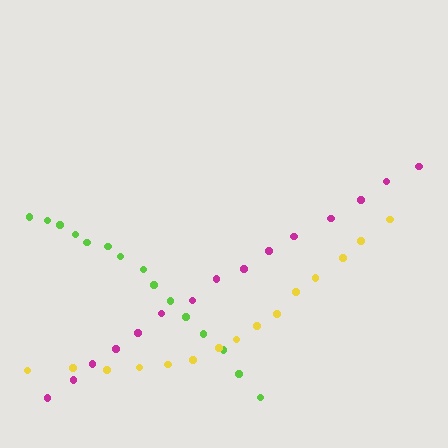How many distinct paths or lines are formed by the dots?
There are 3 distinct paths.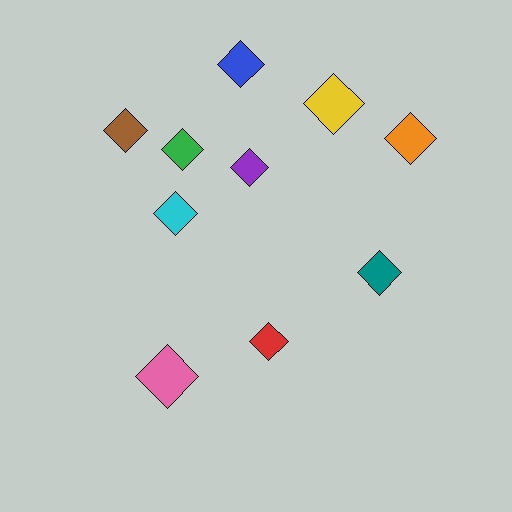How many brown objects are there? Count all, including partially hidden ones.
There is 1 brown object.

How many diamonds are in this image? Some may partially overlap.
There are 10 diamonds.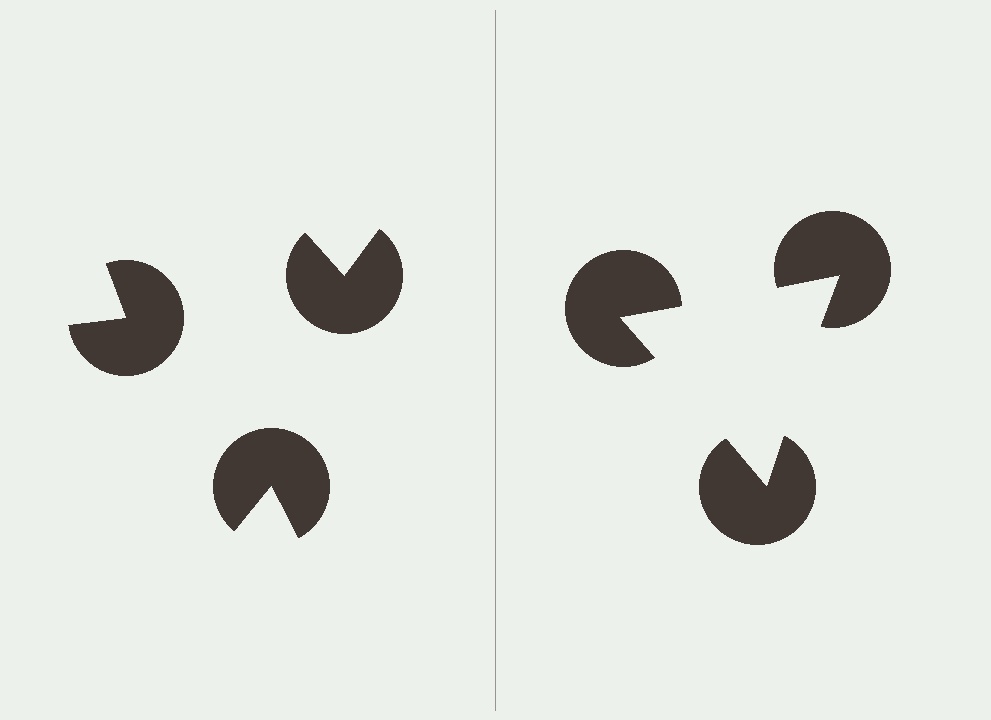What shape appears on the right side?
An illusory triangle.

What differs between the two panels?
The pac-man discs are positioned identically on both sides; only the wedge orientations differ. On the right they align to a triangle; on the left they are misaligned.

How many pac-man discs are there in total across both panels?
6 — 3 on each side.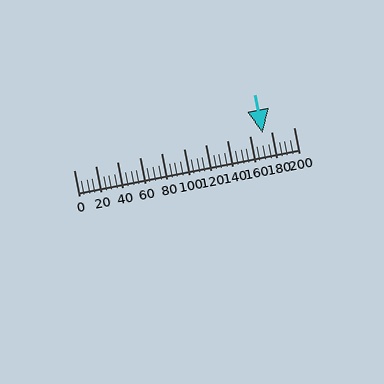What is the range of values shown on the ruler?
The ruler shows values from 0 to 200.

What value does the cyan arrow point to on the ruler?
The cyan arrow points to approximately 172.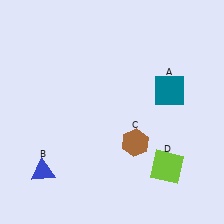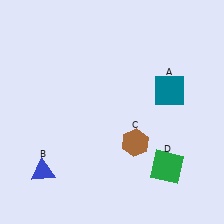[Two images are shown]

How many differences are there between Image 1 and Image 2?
There is 1 difference between the two images.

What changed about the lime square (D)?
In Image 1, D is lime. In Image 2, it changed to green.